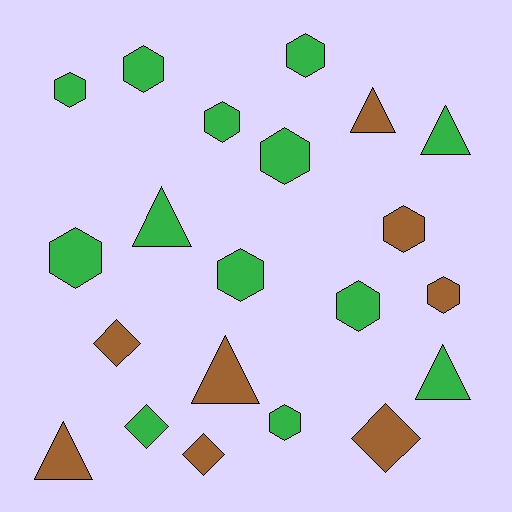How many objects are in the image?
There are 21 objects.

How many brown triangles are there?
There are 3 brown triangles.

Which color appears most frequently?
Green, with 13 objects.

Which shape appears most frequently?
Hexagon, with 11 objects.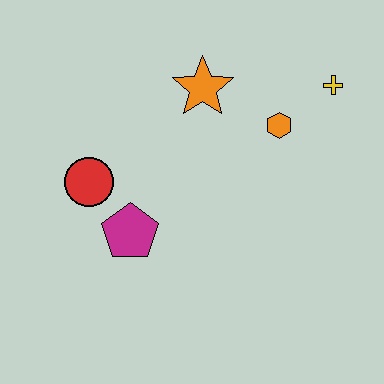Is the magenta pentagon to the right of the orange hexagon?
No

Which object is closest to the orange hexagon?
The yellow cross is closest to the orange hexagon.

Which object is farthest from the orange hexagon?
The red circle is farthest from the orange hexagon.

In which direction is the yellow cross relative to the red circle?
The yellow cross is to the right of the red circle.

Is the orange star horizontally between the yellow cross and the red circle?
Yes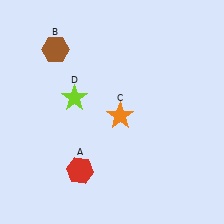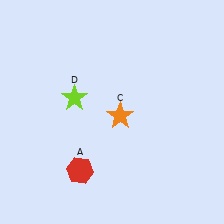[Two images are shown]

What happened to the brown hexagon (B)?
The brown hexagon (B) was removed in Image 2. It was in the top-left area of Image 1.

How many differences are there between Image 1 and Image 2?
There is 1 difference between the two images.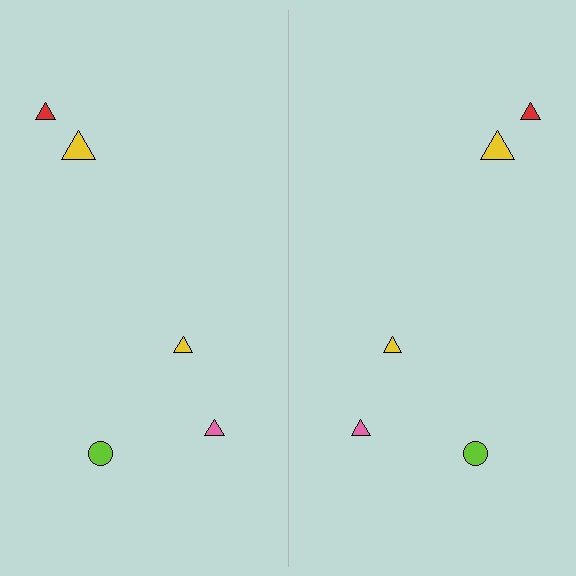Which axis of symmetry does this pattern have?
The pattern has a vertical axis of symmetry running through the center of the image.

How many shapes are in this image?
There are 10 shapes in this image.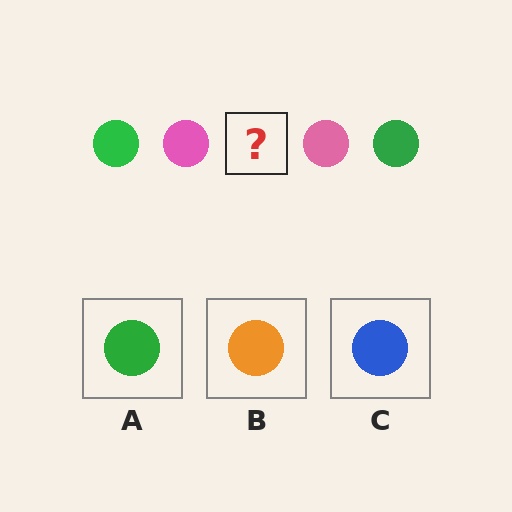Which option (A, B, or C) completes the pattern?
A.